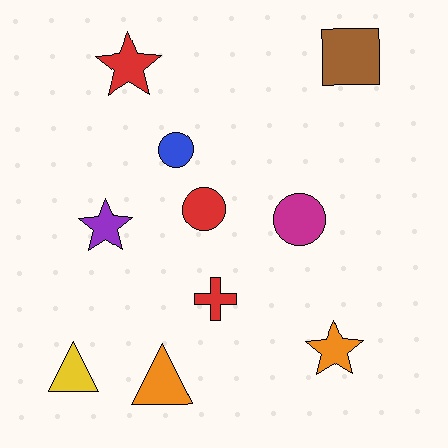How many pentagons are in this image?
There are no pentagons.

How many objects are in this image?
There are 10 objects.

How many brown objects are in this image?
There is 1 brown object.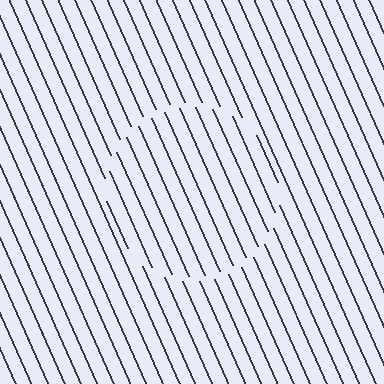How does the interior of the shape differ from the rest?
The interior of the shape contains the same grating, shifted by half a period — the contour is defined by the phase discontinuity where line-ends from the inner and outer gratings abut.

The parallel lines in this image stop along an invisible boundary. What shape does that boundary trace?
An illusory circle. The interior of the shape contains the same grating, shifted by half a period — the contour is defined by the phase discontinuity where line-ends from the inner and outer gratings abut.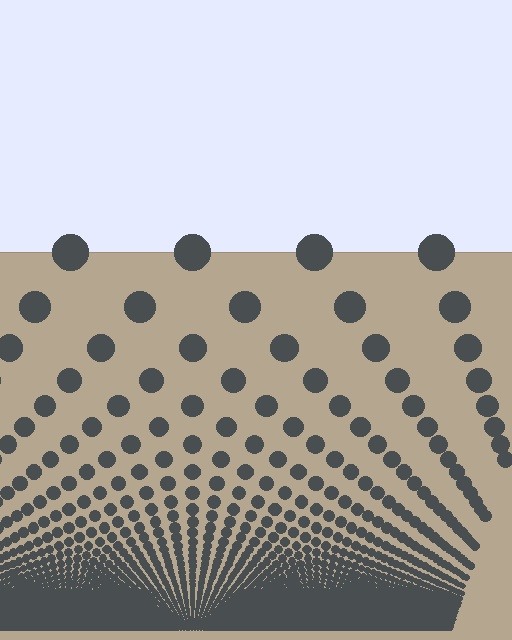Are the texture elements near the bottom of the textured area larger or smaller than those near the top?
Smaller. The gradient is inverted — elements near the bottom are smaller and denser.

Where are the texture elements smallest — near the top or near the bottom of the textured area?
Near the bottom.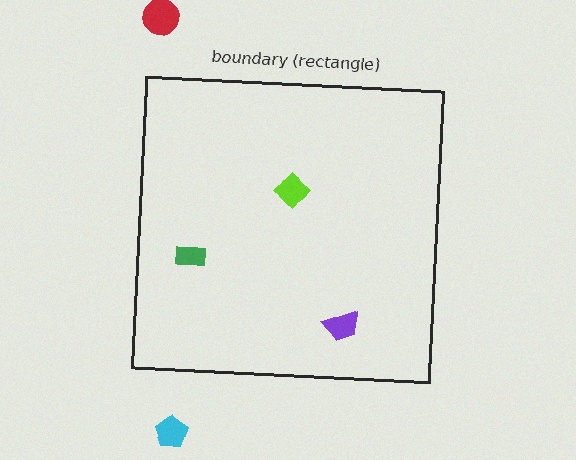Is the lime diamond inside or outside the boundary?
Inside.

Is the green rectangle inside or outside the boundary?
Inside.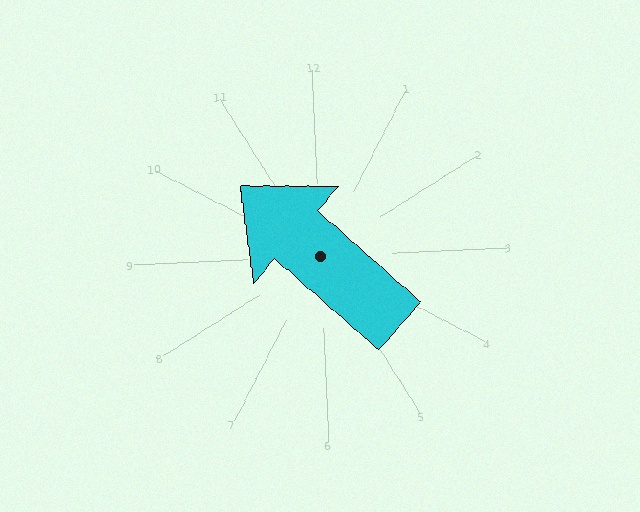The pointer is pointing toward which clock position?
Roughly 10 o'clock.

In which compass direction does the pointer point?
Northwest.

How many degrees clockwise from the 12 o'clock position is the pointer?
Approximately 314 degrees.